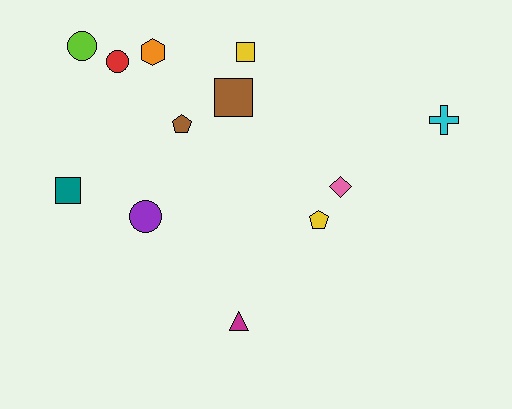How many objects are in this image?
There are 12 objects.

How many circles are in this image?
There are 3 circles.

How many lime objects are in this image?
There is 1 lime object.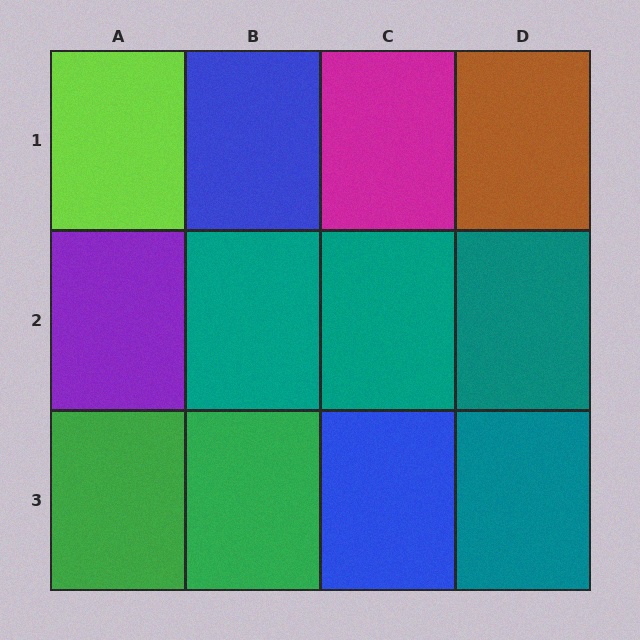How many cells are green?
2 cells are green.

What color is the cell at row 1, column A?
Lime.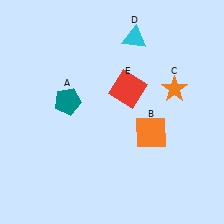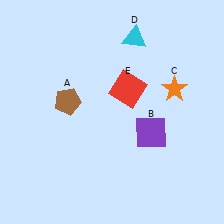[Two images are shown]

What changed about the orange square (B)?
In Image 1, B is orange. In Image 2, it changed to purple.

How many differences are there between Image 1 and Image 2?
There are 2 differences between the two images.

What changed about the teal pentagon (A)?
In Image 1, A is teal. In Image 2, it changed to brown.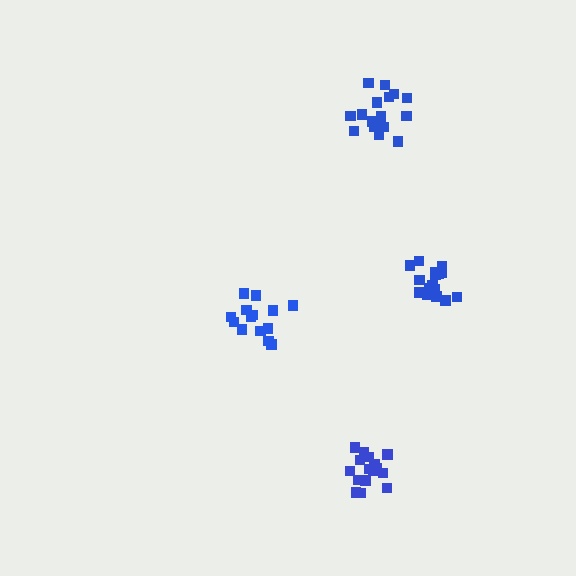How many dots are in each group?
Group 1: 17 dots, Group 2: 17 dots, Group 3: 14 dots, Group 4: 18 dots (66 total).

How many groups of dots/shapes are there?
There are 4 groups.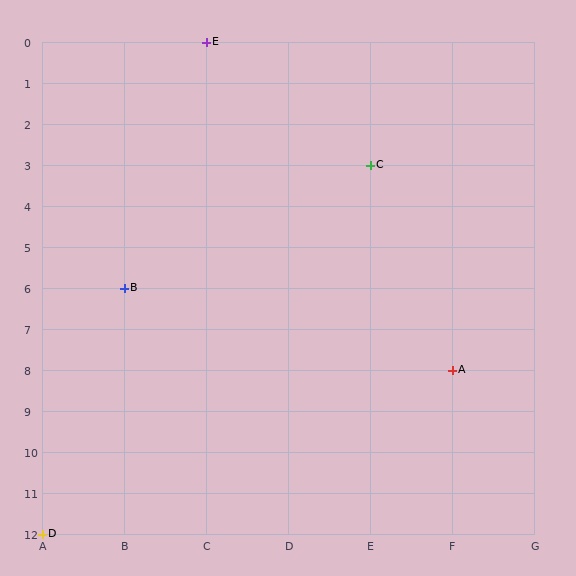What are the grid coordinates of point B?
Point B is at grid coordinates (B, 6).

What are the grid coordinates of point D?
Point D is at grid coordinates (A, 12).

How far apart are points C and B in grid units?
Points C and B are 3 columns and 3 rows apart (about 4.2 grid units diagonally).